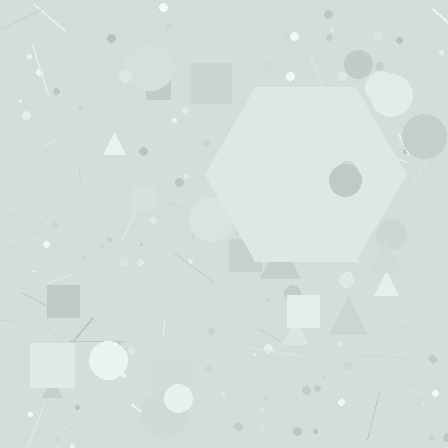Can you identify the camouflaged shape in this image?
The camouflaged shape is a hexagon.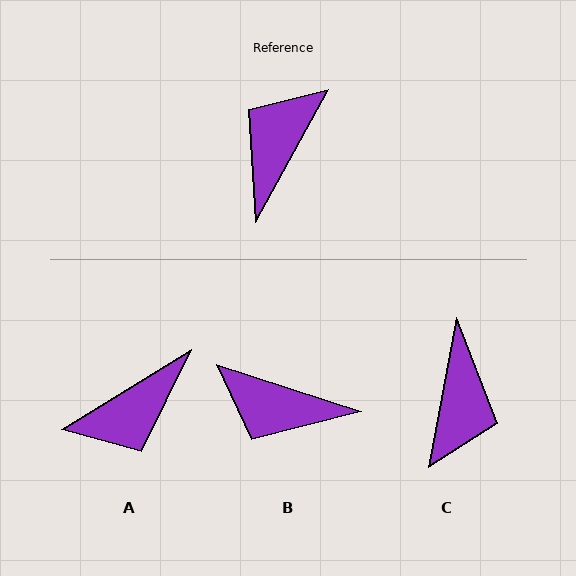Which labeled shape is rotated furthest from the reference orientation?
C, about 162 degrees away.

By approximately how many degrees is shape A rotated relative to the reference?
Approximately 151 degrees counter-clockwise.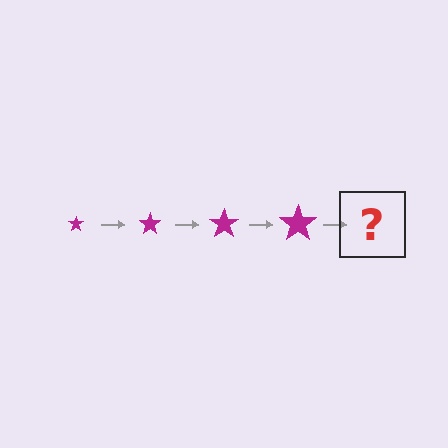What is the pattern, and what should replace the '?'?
The pattern is that the star gets progressively larger each step. The '?' should be a magenta star, larger than the previous one.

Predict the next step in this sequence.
The next step is a magenta star, larger than the previous one.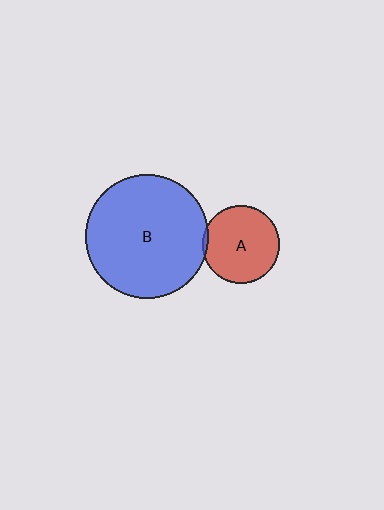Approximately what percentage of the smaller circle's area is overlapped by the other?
Approximately 5%.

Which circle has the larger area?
Circle B (blue).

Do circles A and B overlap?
Yes.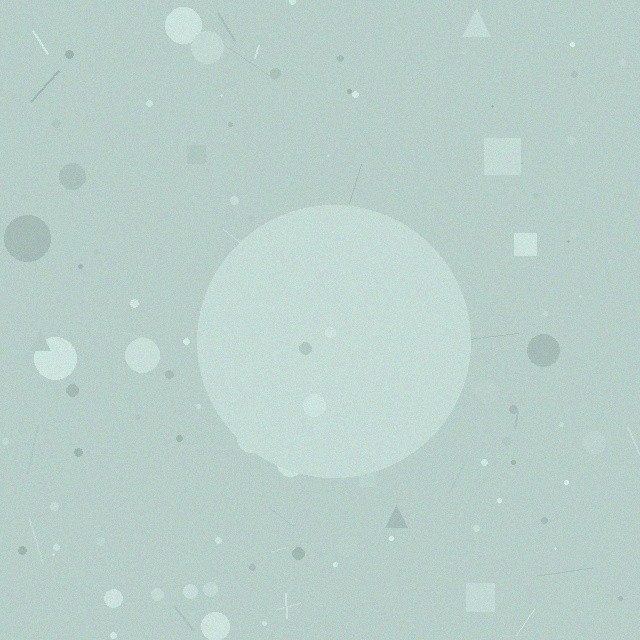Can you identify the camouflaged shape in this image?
The camouflaged shape is a circle.